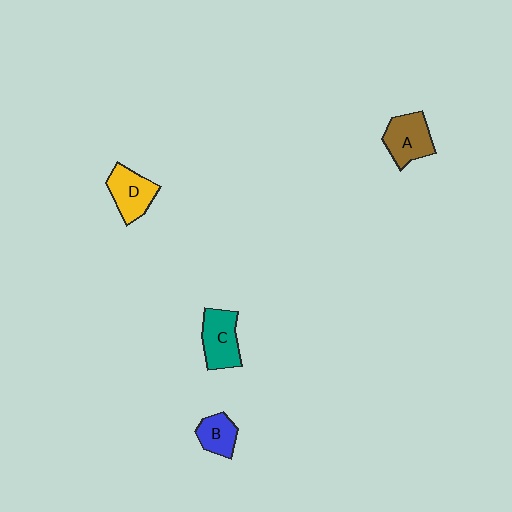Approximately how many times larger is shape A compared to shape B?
Approximately 1.5 times.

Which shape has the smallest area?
Shape B (blue).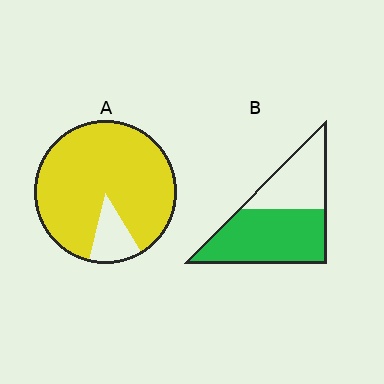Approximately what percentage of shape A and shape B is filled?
A is approximately 90% and B is approximately 60%.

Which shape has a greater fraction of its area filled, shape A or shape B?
Shape A.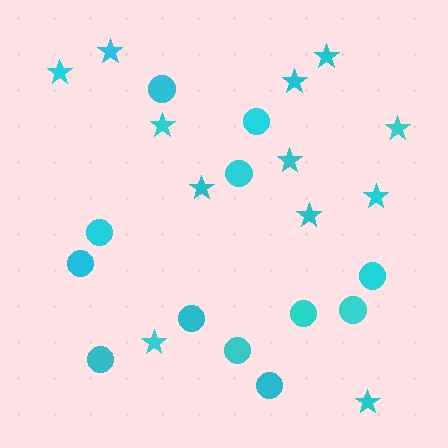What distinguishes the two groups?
There are 2 groups: one group of circles (12) and one group of stars (12).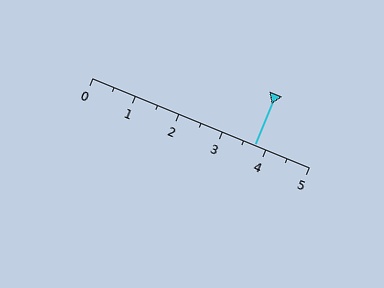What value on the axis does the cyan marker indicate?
The marker indicates approximately 3.8.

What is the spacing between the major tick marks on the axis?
The major ticks are spaced 1 apart.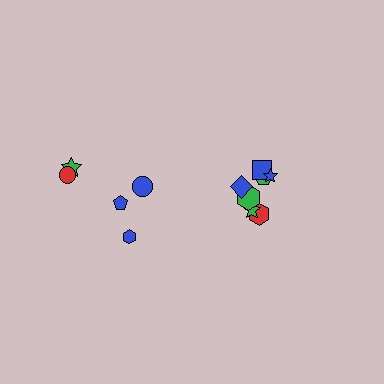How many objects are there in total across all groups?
There are 12 objects.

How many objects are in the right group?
There are 7 objects.